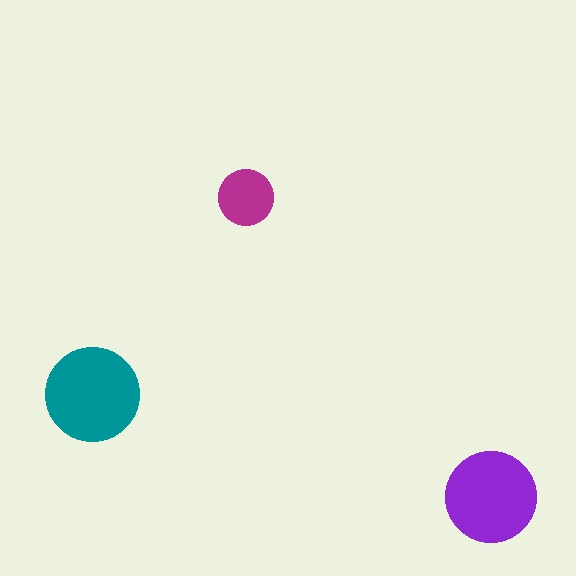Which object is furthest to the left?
The teal circle is leftmost.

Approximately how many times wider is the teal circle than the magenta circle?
About 1.5 times wider.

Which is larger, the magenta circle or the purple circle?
The purple one.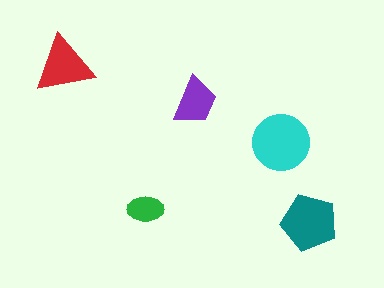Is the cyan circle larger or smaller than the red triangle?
Larger.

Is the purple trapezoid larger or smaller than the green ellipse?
Larger.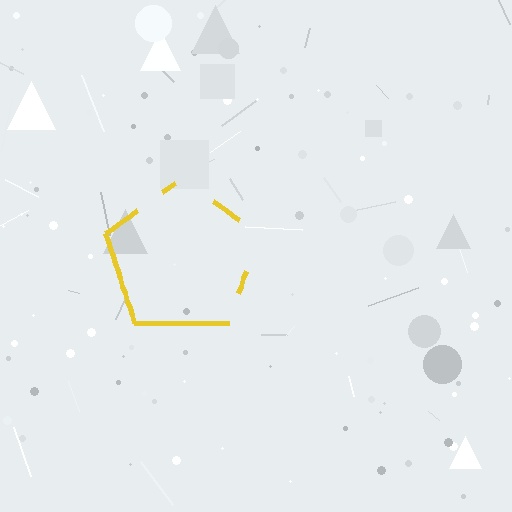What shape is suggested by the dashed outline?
The dashed outline suggests a pentagon.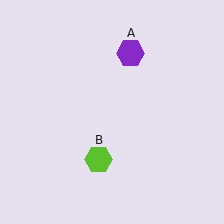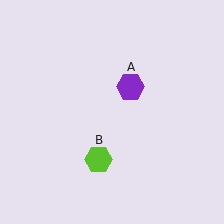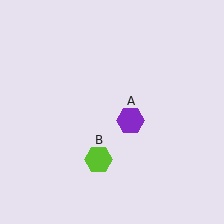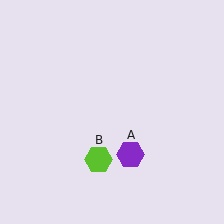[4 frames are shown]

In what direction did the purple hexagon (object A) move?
The purple hexagon (object A) moved down.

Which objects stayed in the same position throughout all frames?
Lime hexagon (object B) remained stationary.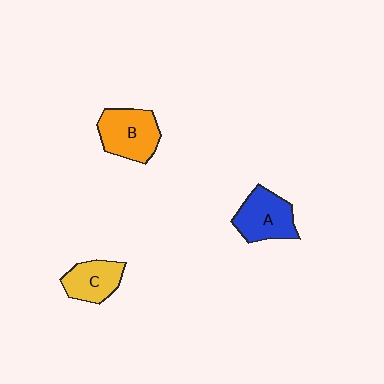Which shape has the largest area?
Shape B (orange).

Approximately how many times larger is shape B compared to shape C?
Approximately 1.3 times.